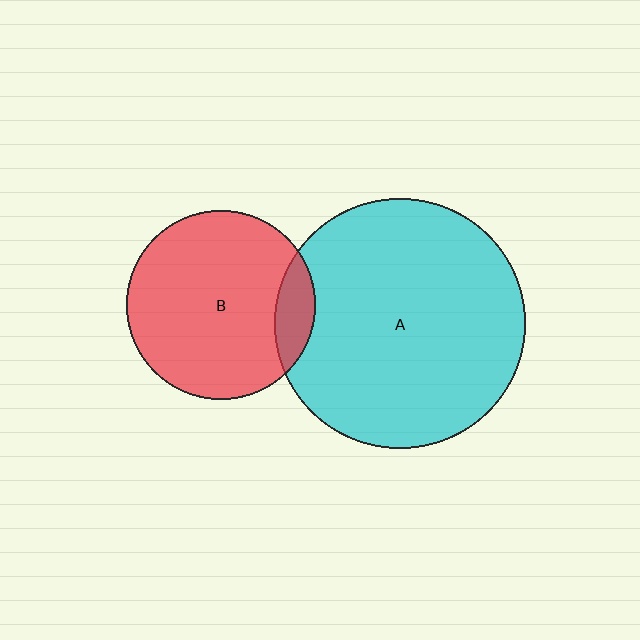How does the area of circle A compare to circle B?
Approximately 1.8 times.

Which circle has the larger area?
Circle A (cyan).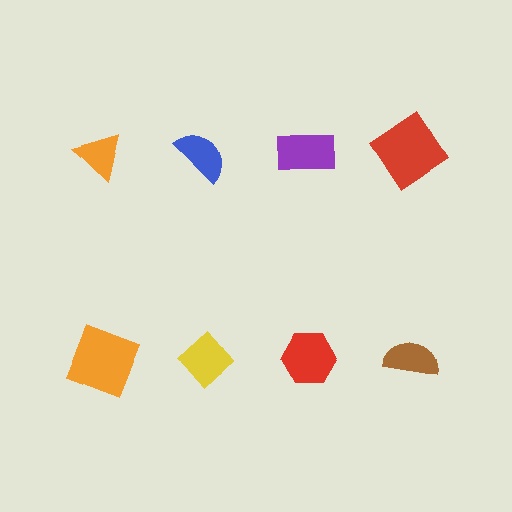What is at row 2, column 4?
A brown semicircle.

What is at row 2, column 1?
An orange square.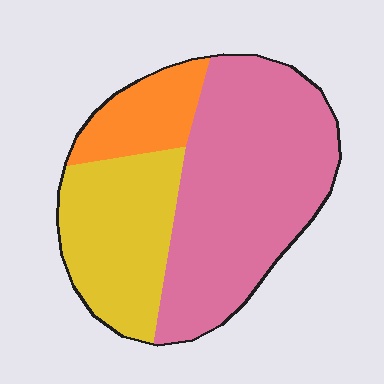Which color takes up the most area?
Pink, at roughly 55%.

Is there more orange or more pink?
Pink.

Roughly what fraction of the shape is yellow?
Yellow takes up about one third (1/3) of the shape.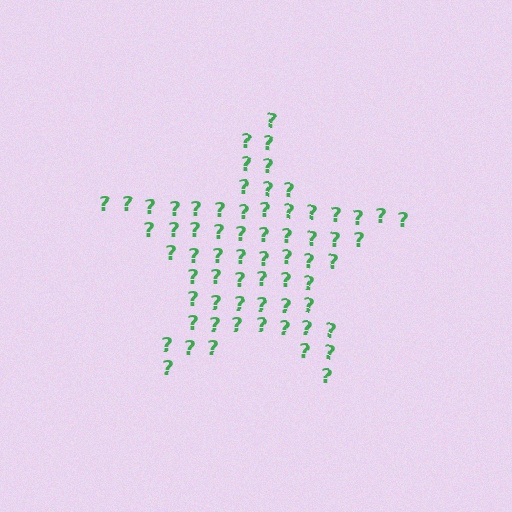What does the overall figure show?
The overall figure shows a star.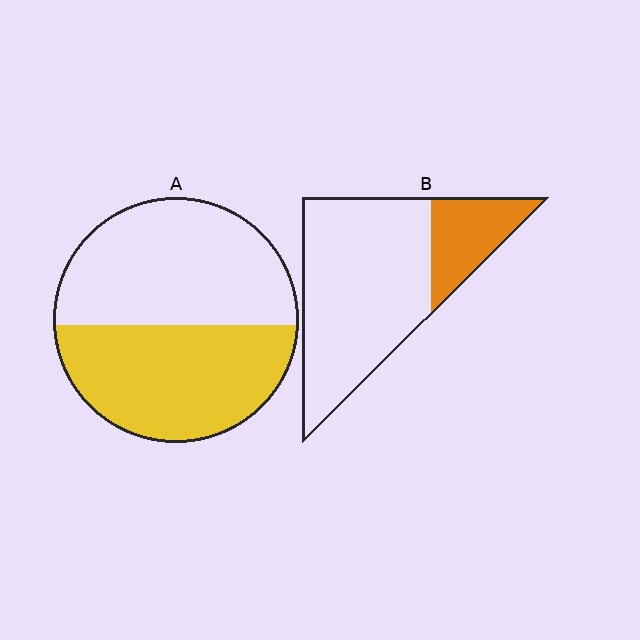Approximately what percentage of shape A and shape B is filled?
A is approximately 45% and B is approximately 25%.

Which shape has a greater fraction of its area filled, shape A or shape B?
Shape A.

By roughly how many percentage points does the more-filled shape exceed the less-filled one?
By roughly 25 percentage points (A over B).